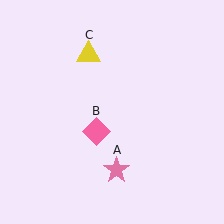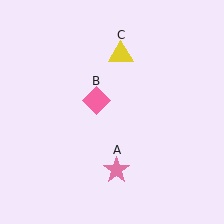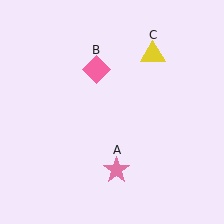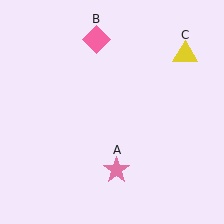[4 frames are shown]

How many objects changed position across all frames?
2 objects changed position: pink diamond (object B), yellow triangle (object C).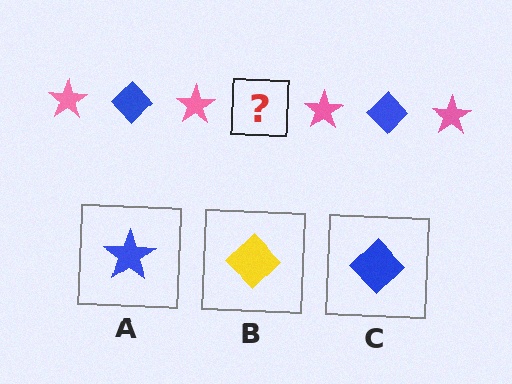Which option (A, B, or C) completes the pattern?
C.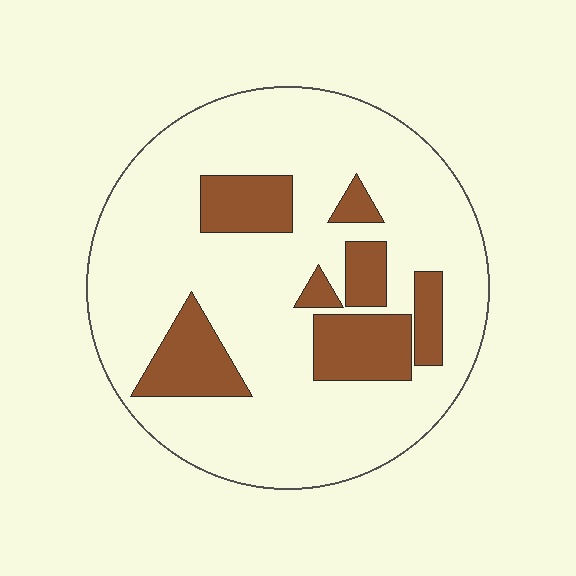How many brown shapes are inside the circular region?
7.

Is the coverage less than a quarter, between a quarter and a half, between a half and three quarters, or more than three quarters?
Less than a quarter.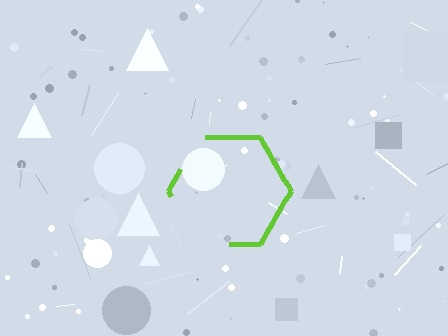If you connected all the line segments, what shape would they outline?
They would outline a hexagon.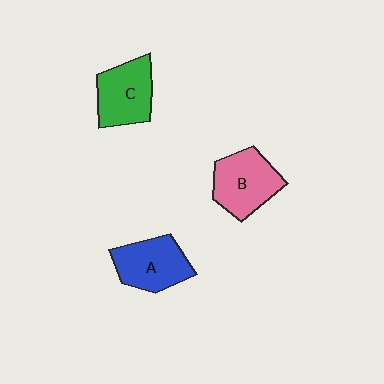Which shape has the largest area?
Shape B (pink).